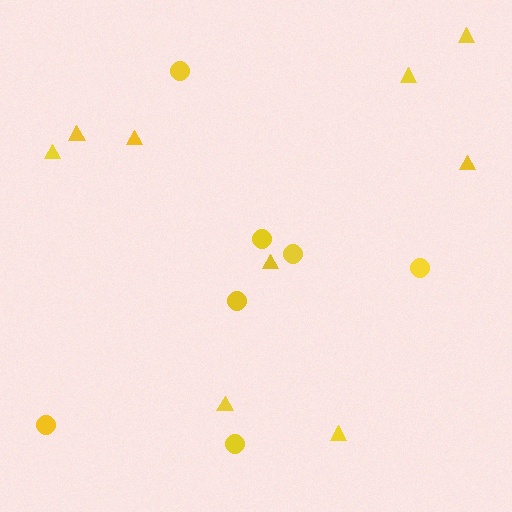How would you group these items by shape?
There are 2 groups: one group of circles (7) and one group of triangles (9).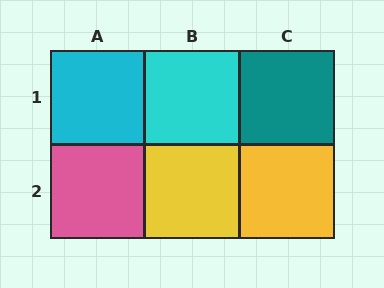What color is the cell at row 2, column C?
Yellow.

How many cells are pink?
1 cell is pink.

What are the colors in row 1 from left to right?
Cyan, cyan, teal.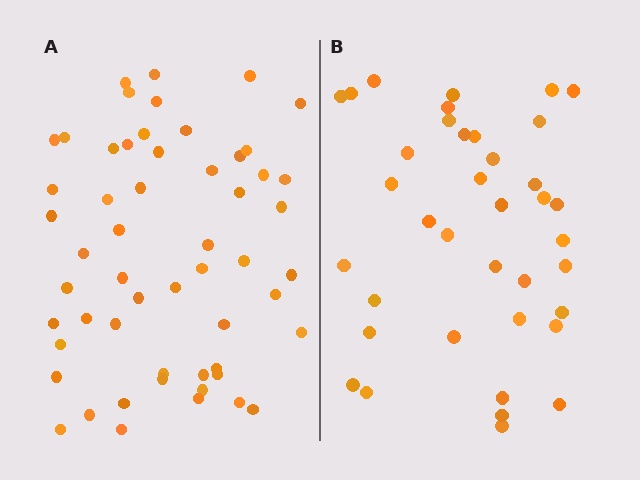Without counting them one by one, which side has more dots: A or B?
Region A (the left region) has more dots.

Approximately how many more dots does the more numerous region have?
Region A has approximately 15 more dots than region B.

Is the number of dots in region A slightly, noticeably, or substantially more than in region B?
Region A has noticeably more, but not dramatically so. The ratio is roughly 1.4 to 1.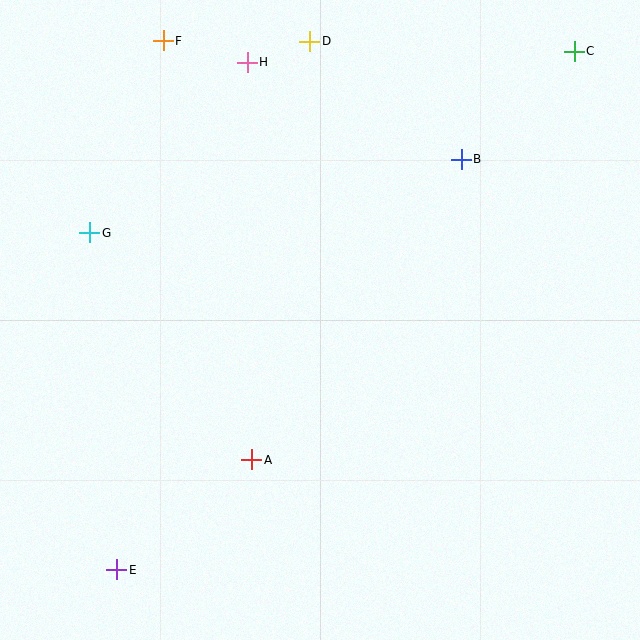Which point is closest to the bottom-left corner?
Point E is closest to the bottom-left corner.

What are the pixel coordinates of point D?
Point D is at (310, 41).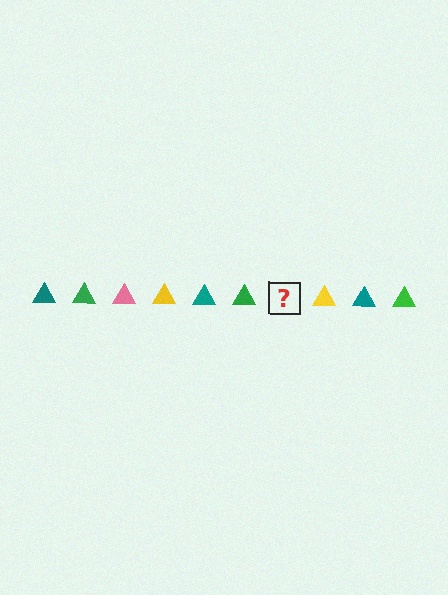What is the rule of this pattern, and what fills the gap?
The rule is that the pattern cycles through teal, green, pink, yellow triangles. The gap should be filled with a pink triangle.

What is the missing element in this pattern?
The missing element is a pink triangle.